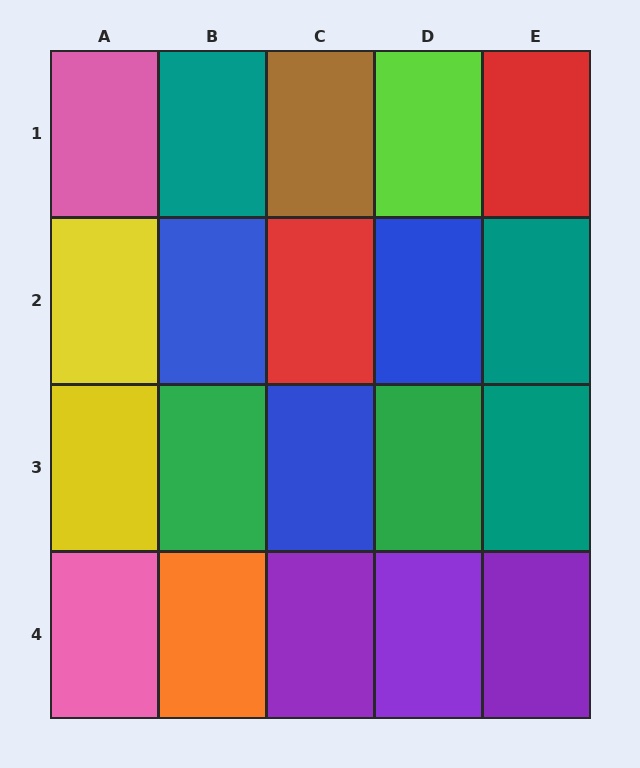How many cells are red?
2 cells are red.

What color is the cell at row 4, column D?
Purple.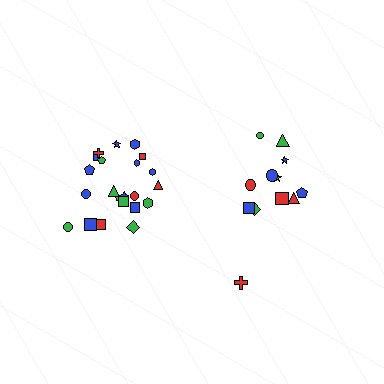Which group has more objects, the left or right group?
The left group.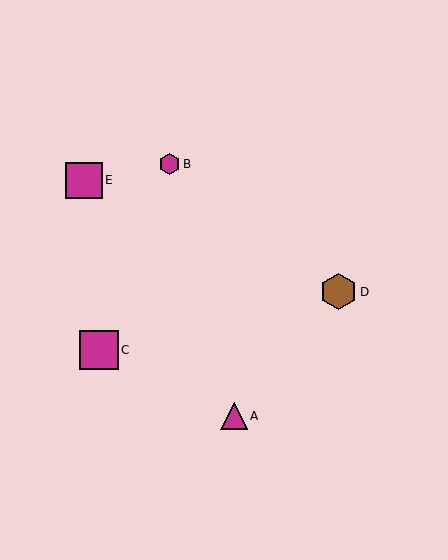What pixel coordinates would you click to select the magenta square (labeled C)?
Click at (99, 350) to select the magenta square C.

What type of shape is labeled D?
Shape D is a brown hexagon.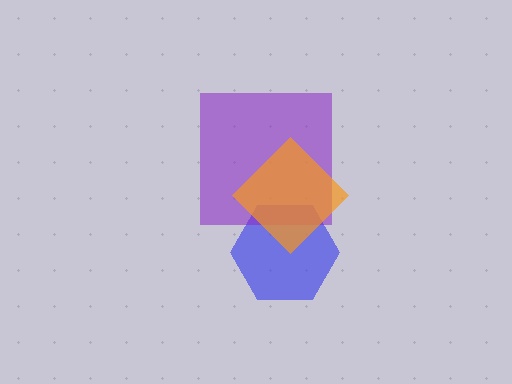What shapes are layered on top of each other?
The layered shapes are: a blue hexagon, a purple square, an orange diamond.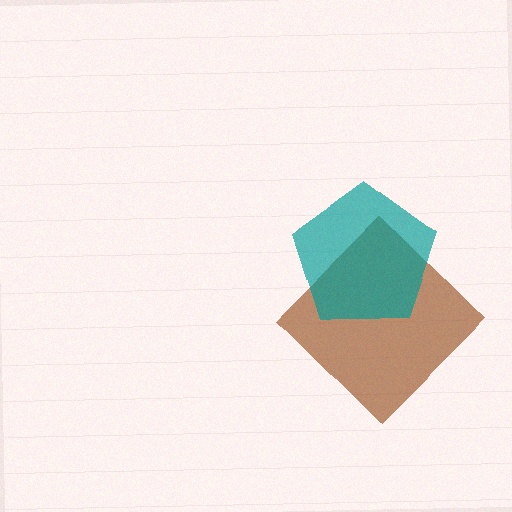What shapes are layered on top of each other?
The layered shapes are: a brown diamond, a teal pentagon.